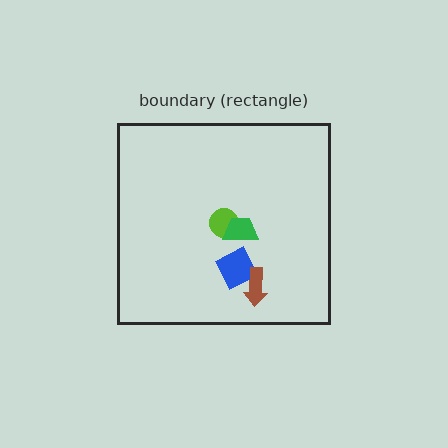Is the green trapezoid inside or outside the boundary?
Inside.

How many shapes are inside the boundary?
4 inside, 0 outside.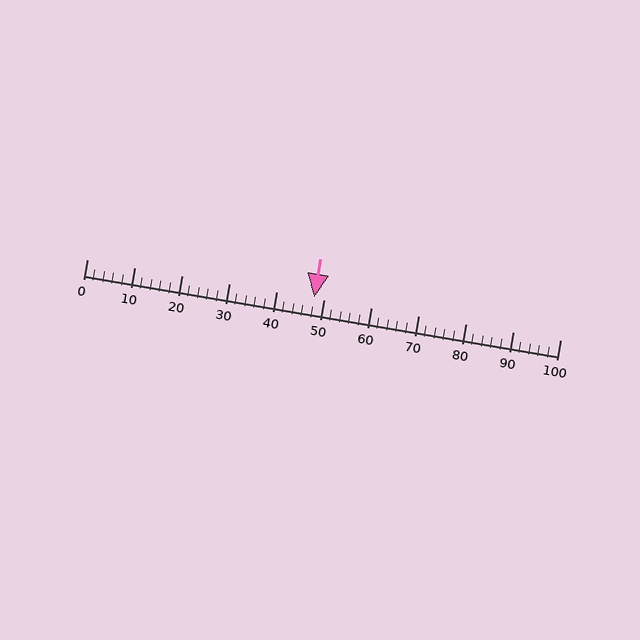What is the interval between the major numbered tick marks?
The major tick marks are spaced 10 units apart.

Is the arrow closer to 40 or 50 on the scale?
The arrow is closer to 50.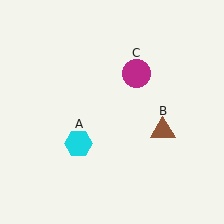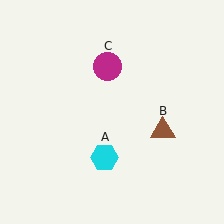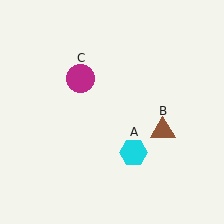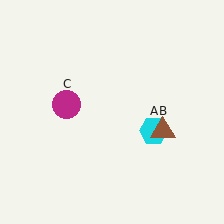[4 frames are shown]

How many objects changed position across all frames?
2 objects changed position: cyan hexagon (object A), magenta circle (object C).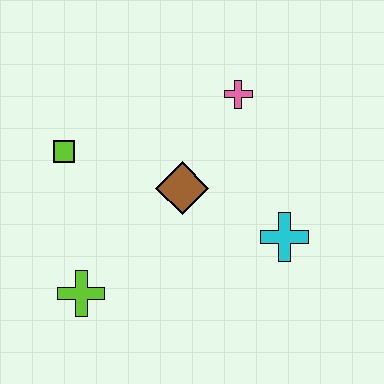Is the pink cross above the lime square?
Yes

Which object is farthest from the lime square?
The cyan cross is farthest from the lime square.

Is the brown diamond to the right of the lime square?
Yes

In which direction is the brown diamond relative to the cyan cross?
The brown diamond is to the left of the cyan cross.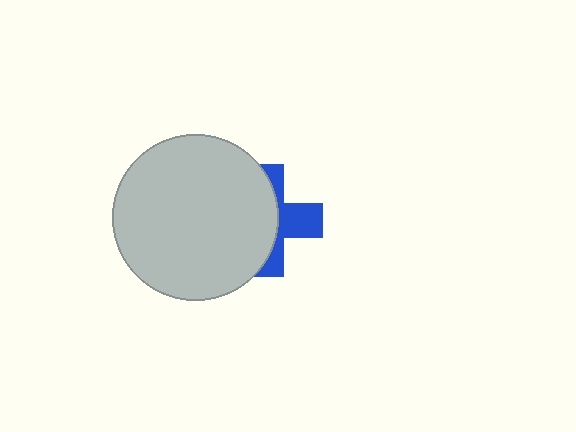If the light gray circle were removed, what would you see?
You would see the complete blue cross.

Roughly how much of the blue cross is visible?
A small part of it is visible (roughly 41%).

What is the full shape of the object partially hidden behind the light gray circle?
The partially hidden object is a blue cross.